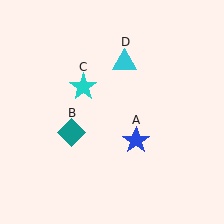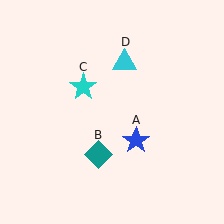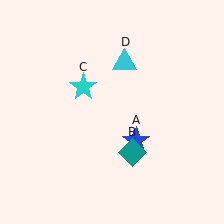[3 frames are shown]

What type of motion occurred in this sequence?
The teal diamond (object B) rotated counterclockwise around the center of the scene.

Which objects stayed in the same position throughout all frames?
Blue star (object A) and cyan star (object C) and cyan triangle (object D) remained stationary.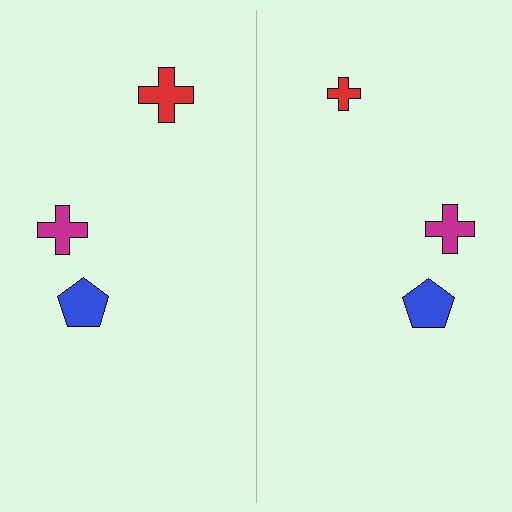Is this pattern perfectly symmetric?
No, the pattern is not perfectly symmetric. The red cross on the right side has a different size than its mirror counterpart.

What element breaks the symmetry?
The red cross on the right side has a different size than its mirror counterpart.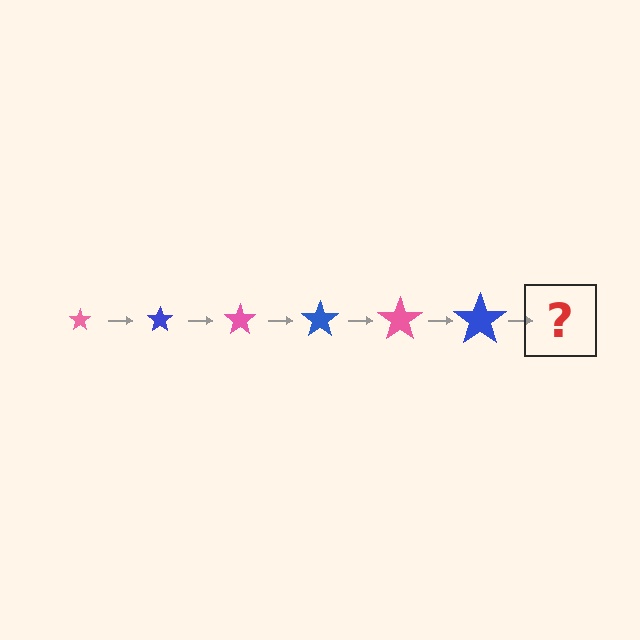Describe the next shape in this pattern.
It should be a pink star, larger than the previous one.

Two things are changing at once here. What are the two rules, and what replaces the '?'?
The two rules are that the star grows larger each step and the color cycles through pink and blue. The '?' should be a pink star, larger than the previous one.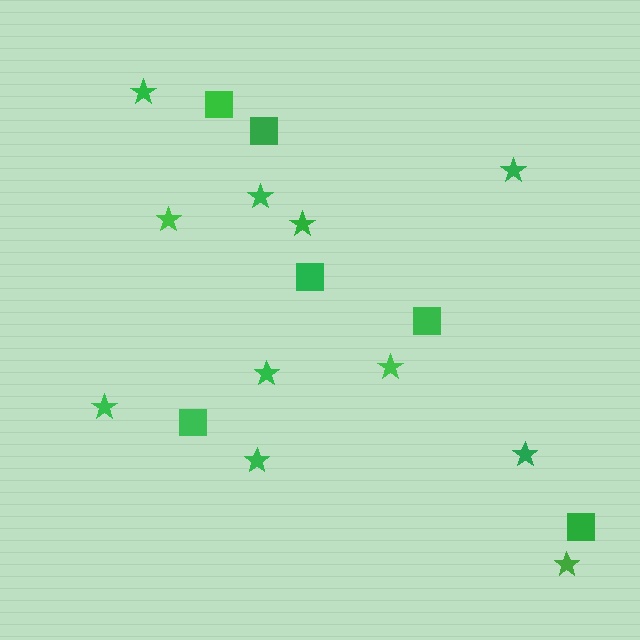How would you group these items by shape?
There are 2 groups: one group of squares (6) and one group of stars (11).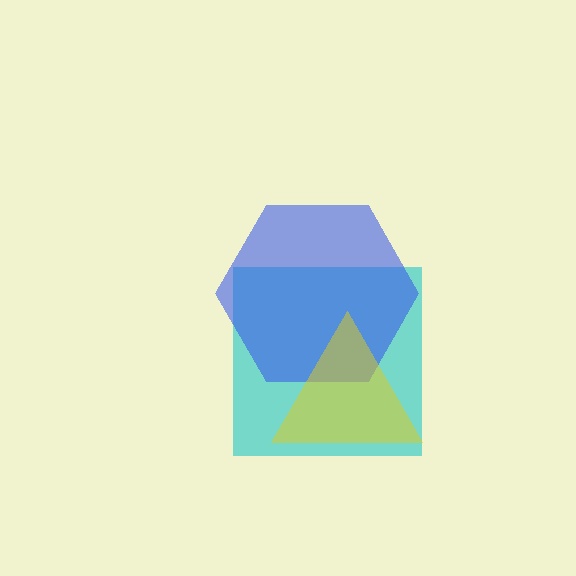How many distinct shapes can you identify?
There are 3 distinct shapes: a cyan square, a blue hexagon, a yellow triangle.